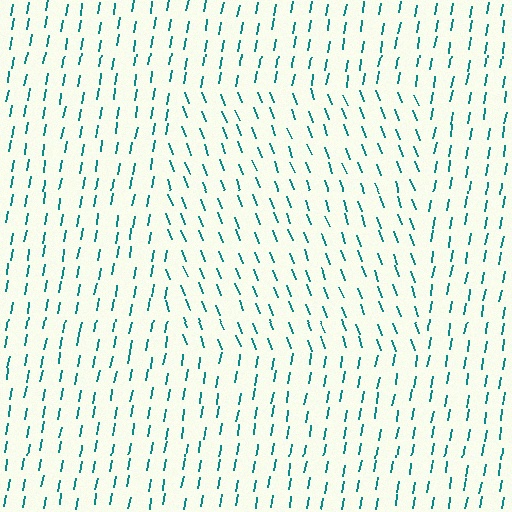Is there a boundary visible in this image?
Yes, there is a texture boundary formed by a change in line orientation.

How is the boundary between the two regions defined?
The boundary is defined purely by a change in line orientation (approximately 30 degrees difference). All lines are the same color and thickness.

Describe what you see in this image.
The image is filled with small teal line segments. A rectangle region in the image has lines oriented differently from the surrounding lines, creating a visible texture boundary.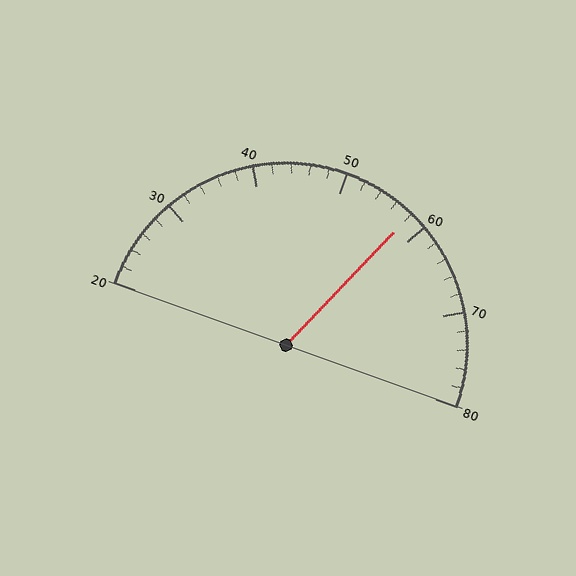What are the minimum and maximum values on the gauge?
The gauge ranges from 20 to 80.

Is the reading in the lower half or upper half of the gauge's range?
The reading is in the upper half of the range (20 to 80).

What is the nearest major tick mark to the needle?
The nearest major tick mark is 60.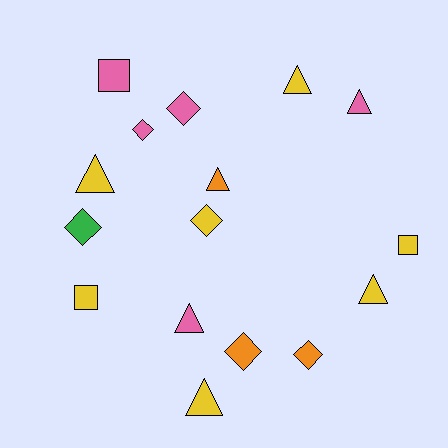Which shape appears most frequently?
Triangle, with 7 objects.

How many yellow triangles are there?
There are 4 yellow triangles.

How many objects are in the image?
There are 16 objects.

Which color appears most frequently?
Yellow, with 7 objects.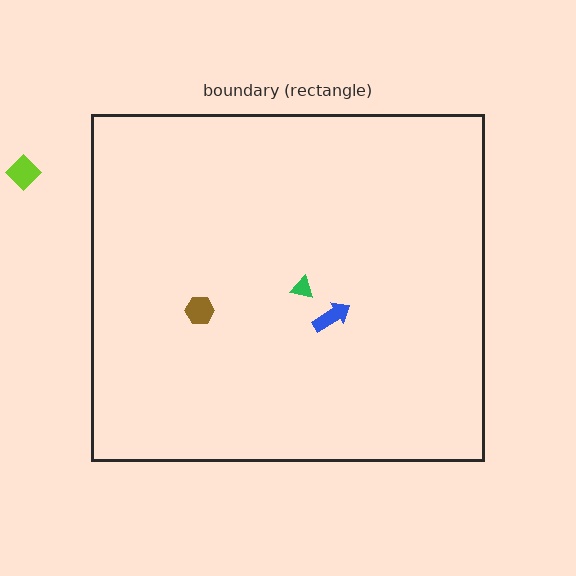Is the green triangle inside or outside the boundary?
Inside.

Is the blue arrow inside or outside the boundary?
Inside.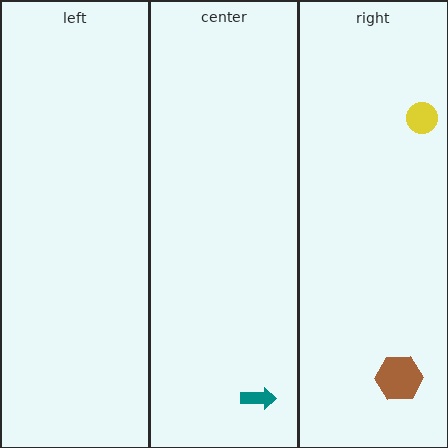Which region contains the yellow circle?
The right region.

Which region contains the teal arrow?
The center region.